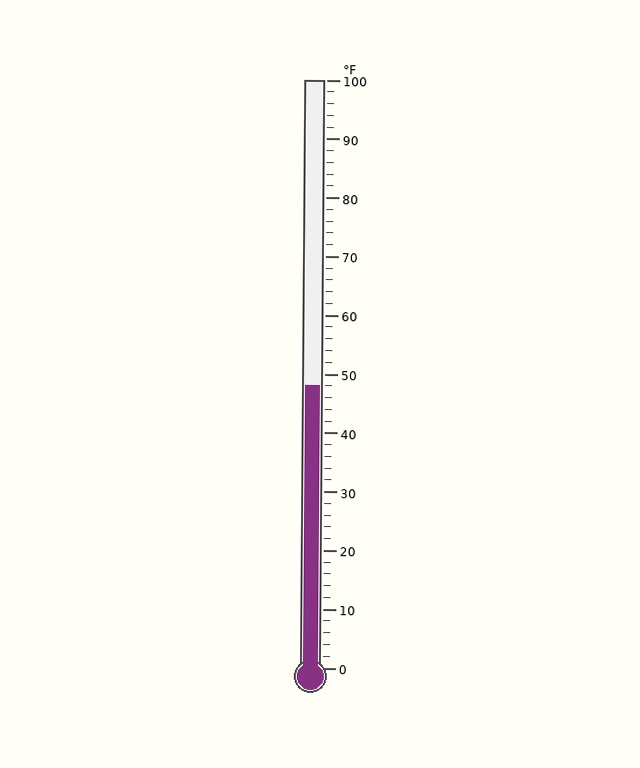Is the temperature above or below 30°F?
The temperature is above 30°F.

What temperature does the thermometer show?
The thermometer shows approximately 48°F.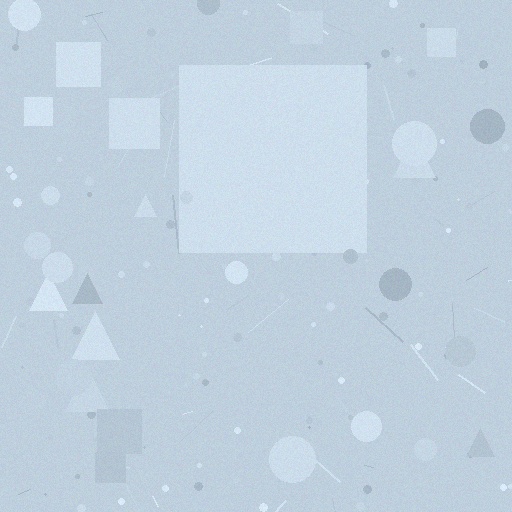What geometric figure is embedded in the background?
A square is embedded in the background.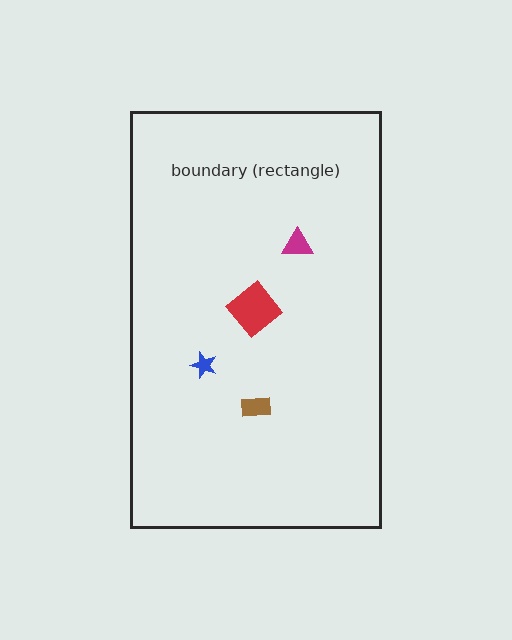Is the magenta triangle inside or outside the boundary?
Inside.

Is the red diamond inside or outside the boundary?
Inside.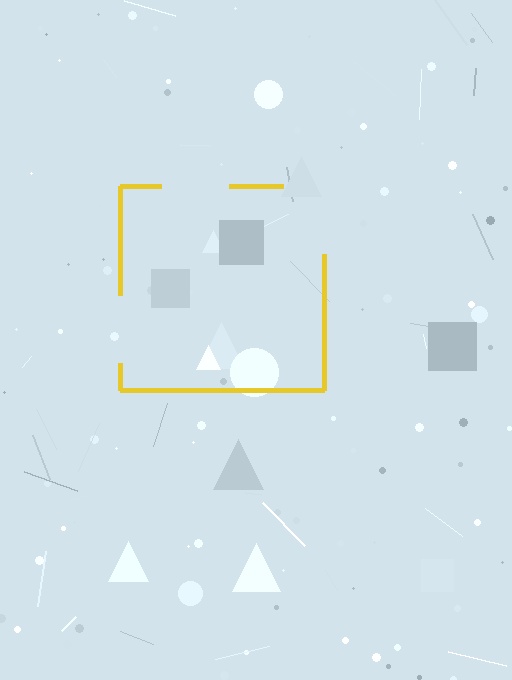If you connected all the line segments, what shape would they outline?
They would outline a square.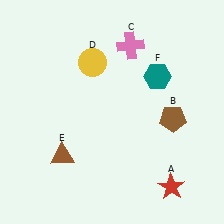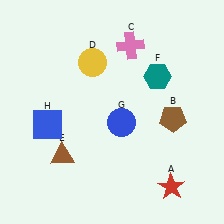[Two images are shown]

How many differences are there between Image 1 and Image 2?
There are 2 differences between the two images.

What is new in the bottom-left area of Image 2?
A blue square (H) was added in the bottom-left area of Image 2.